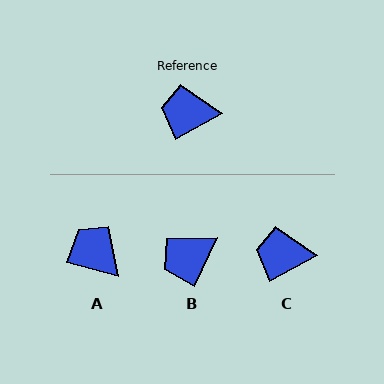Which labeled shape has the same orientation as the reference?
C.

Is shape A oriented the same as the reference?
No, it is off by about 44 degrees.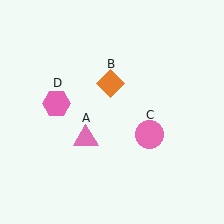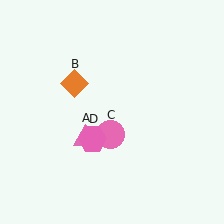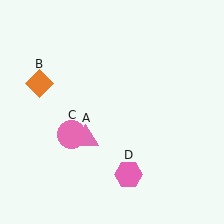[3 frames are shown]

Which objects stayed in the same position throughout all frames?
Pink triangle (object A) remained stationary.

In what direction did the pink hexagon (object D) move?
The pink hexagon (object D) moved down and to the right.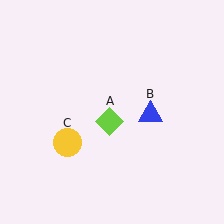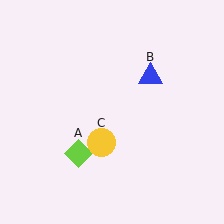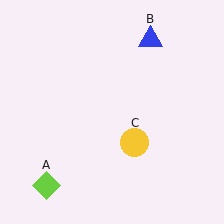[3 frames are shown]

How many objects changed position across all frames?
3 objects changed position: lime diamond (object A), blue triangle (object B), yellow circle (object C).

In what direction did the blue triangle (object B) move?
The blue triangle (object B) moved up.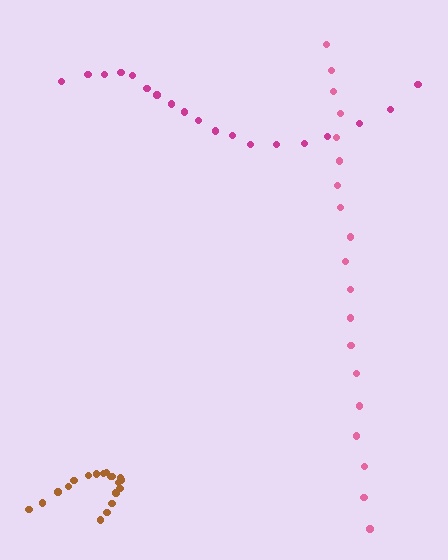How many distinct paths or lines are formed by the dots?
There are 3 distinct paths.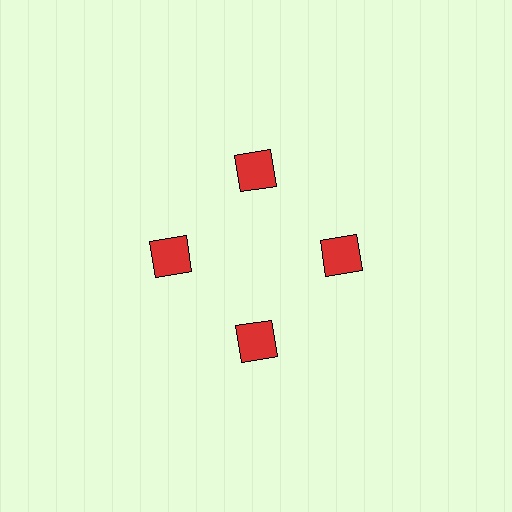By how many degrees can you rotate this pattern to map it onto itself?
The pattern maps onto itself every 90 degrees of rotation.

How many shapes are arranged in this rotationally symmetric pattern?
There are 4 shapes, arranged in 4 groups of 1.